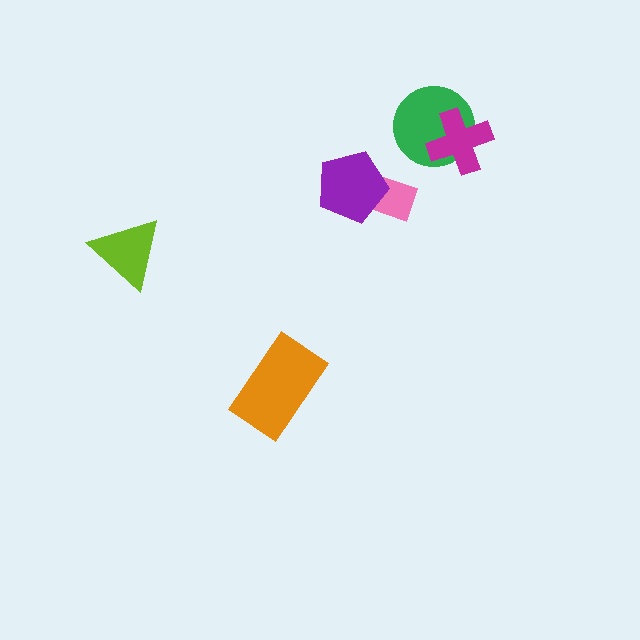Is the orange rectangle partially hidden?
No, no other shape covers it.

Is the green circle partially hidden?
Yes, it is partially covered by another shape.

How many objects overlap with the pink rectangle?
1 object overlaps with the pink rectangle.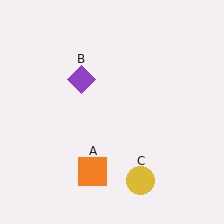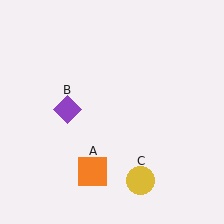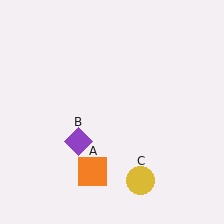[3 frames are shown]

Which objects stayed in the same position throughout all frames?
Orange square (object A) and yellow circle (object C) remained stationary.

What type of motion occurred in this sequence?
The purple diamond (object B) rotated counterclockwise around the center of the scene.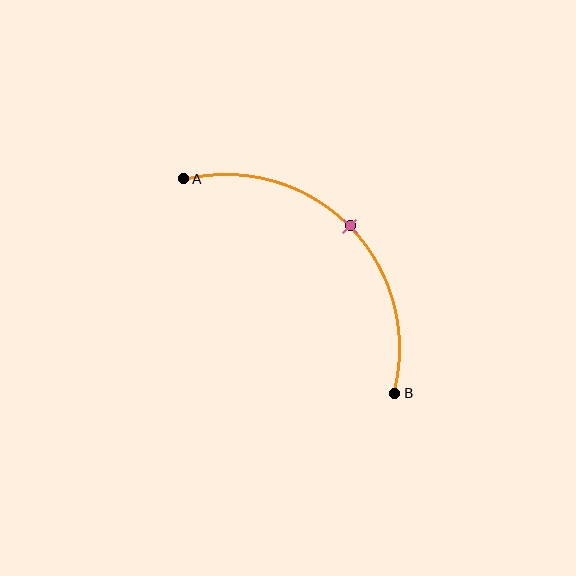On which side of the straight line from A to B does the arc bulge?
The arc bulges above and to the right of the straight line connecting A and B.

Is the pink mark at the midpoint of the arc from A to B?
Yes. The pink mark lies on the arc at equal arc-length from both A and B — it is the arc midpoint.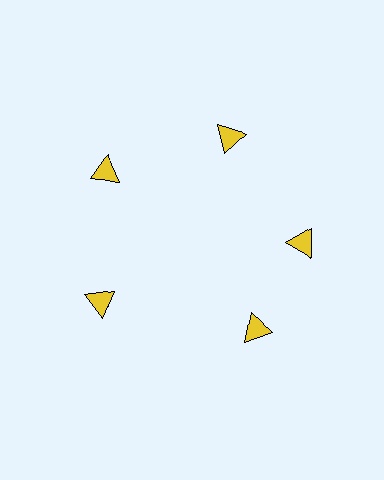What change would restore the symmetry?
The symmetry would be restored by rotating it back into even spacing with its neighbors so that all 5 triangles sit at equal angles and equal distance from the center.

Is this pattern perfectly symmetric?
No. The 5 yellow triangles are arranged in a ring, but one element near the 5 o'clock position is rotated out of alignment along the ring, breaking the 5-fold rotational symmetry.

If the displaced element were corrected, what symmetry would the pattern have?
It would have 5-fold rotational symmetry — the pattern would map onto itself every 72 degrees.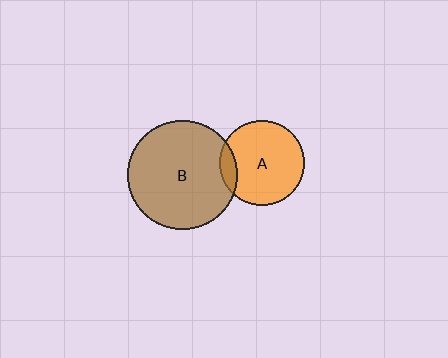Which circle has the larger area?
Circle B (brown).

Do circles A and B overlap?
Yes.